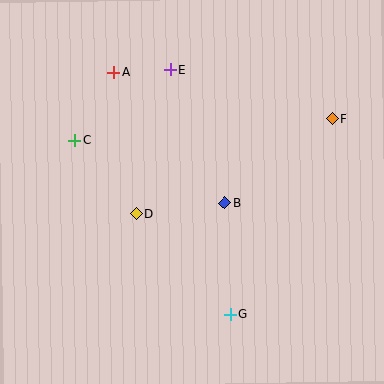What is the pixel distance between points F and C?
The distance between F and C is 258 pixels.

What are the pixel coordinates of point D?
Point D is at (137, 213).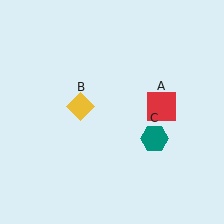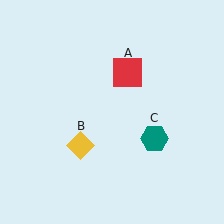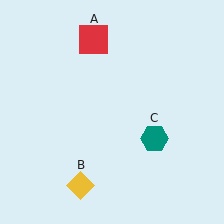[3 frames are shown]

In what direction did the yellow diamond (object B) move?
The yellow diamond (object B) moved down.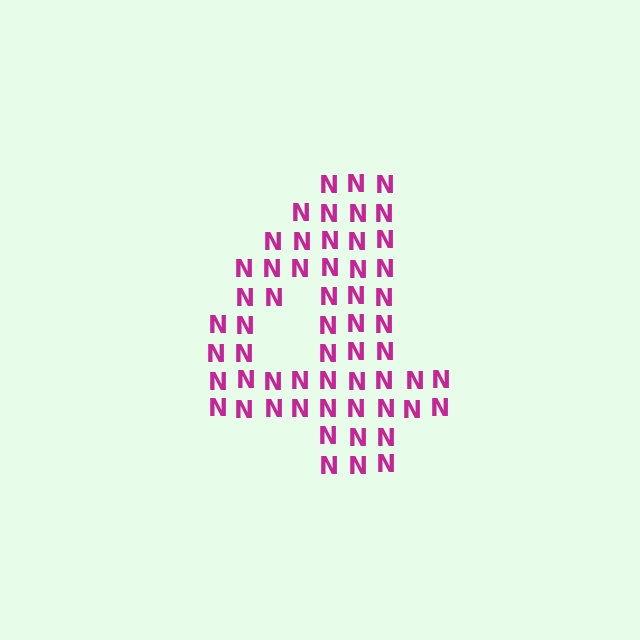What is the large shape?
The large shape is the digit 4.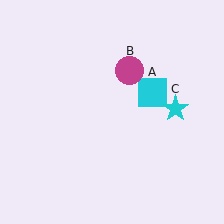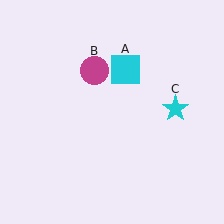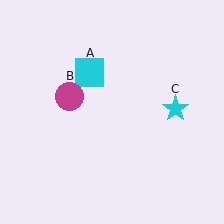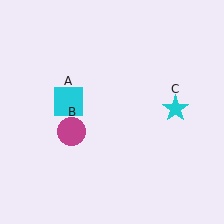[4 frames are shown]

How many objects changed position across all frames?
2 objects changed position: cyan square (object A), magenta circle (object B).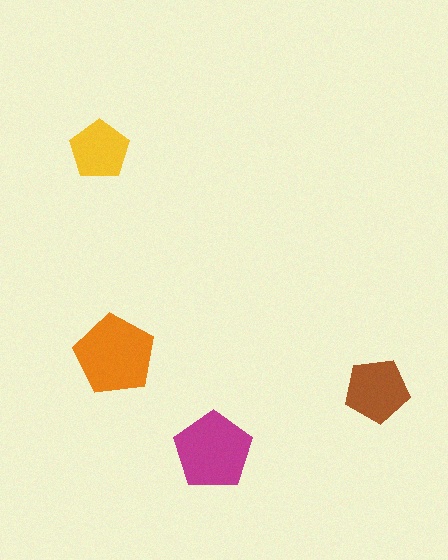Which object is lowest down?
The magenta pentagon is bottommost.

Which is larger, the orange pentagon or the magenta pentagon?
The orange one.